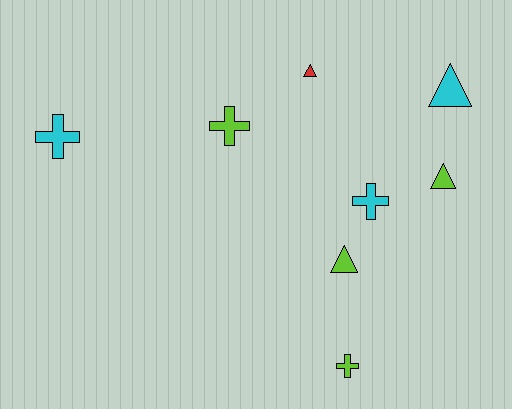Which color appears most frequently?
Lime, with 4 objects.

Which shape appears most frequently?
Cross, with 4 objects.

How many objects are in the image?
There are 8 objects.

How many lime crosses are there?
There are 2 lime crosses.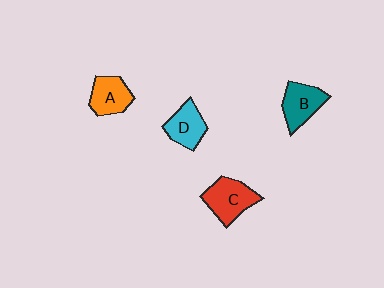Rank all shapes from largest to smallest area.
From largest to smallest: C (red), B (teal), D (cyan), A (orange).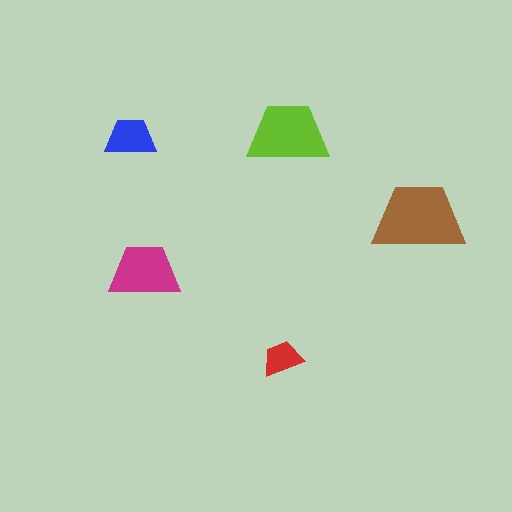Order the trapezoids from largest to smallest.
the brown one, the lime one, the magenta one, the blue one, the red one.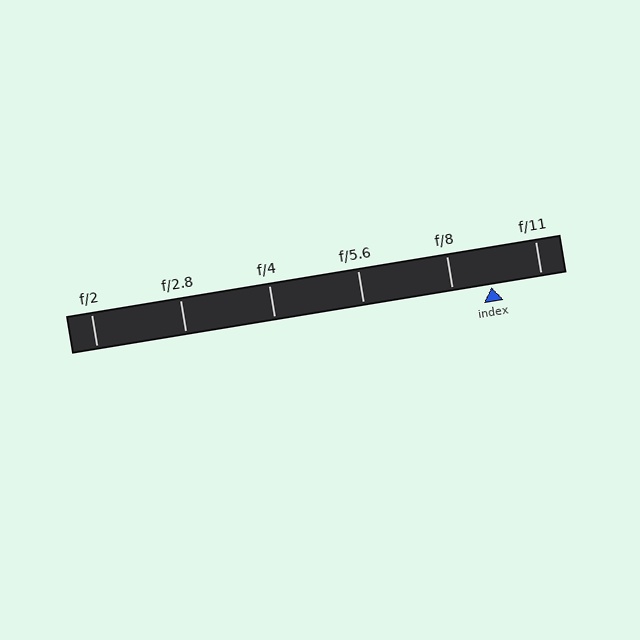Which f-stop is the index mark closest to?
The index mark is closest to f/8.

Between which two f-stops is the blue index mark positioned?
The index mark is between f/8 and f/11.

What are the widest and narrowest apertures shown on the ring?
The widest aperture shown is f/2 and the narrowest is f/11.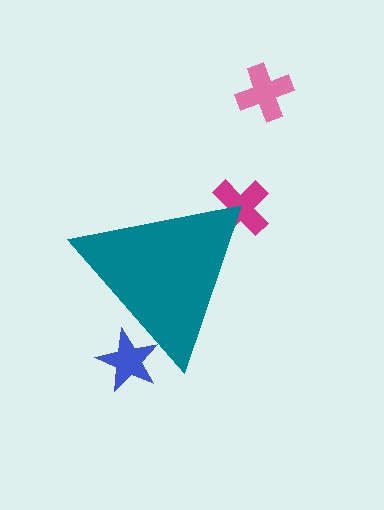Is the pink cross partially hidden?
No, the pink cross is fully visible.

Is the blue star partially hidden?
Yes, the blue star is partially hidden behind the teal triangle.